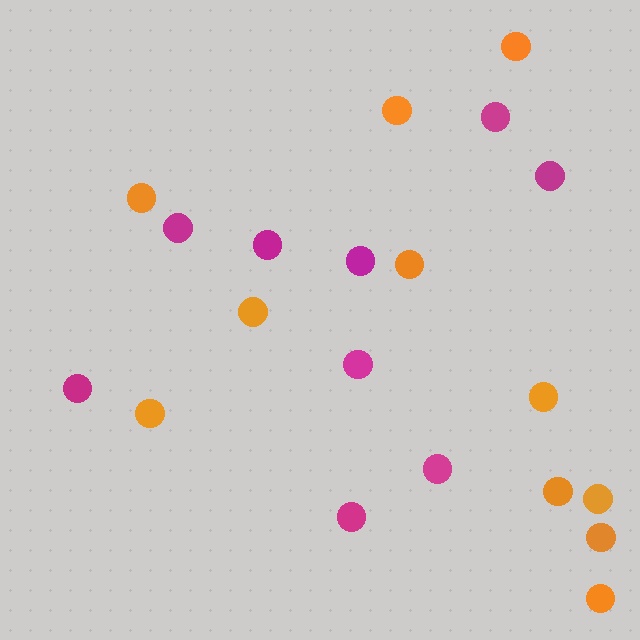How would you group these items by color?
There are 2 groups: one group of magenta circles (9) and one group of orange circles (11).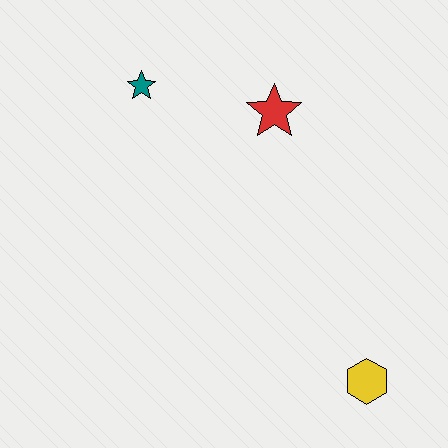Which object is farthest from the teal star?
The yellow hexagon is farthest from the teal star.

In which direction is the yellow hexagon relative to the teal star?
The yellow hexagon is below the teal star.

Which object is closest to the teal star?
The red star is closest to the teal star.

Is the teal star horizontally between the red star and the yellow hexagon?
No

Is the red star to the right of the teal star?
Yes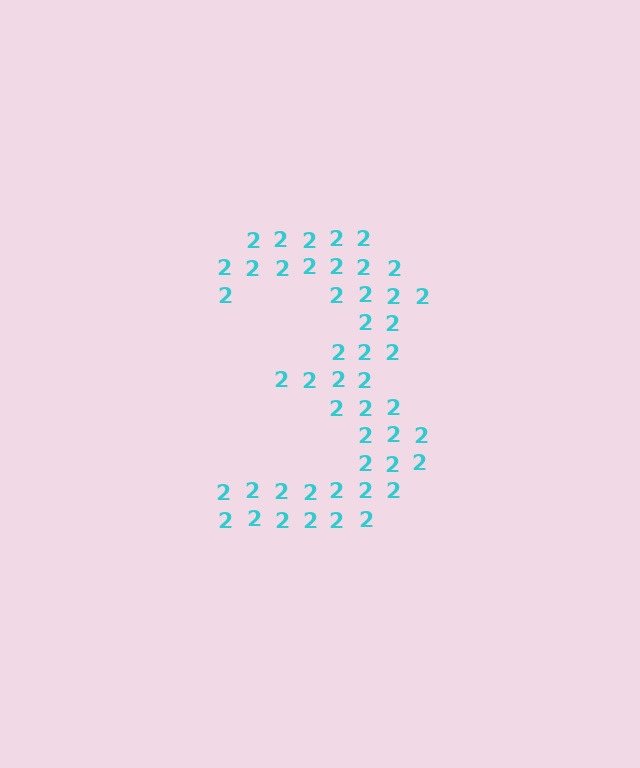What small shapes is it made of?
It is made of small digit 2's.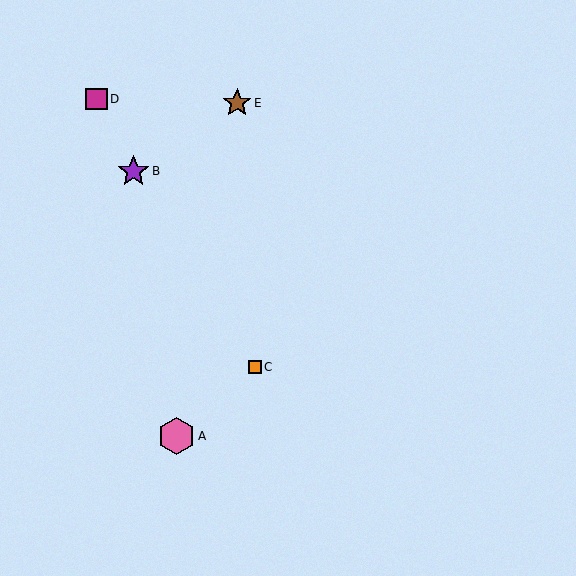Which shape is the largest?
The pink hexagon (labeled A) is the largest.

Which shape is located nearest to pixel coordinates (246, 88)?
The brown star (labeled E) at (237, 103) is nearest to that location.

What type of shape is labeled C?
Shape C is an orange square.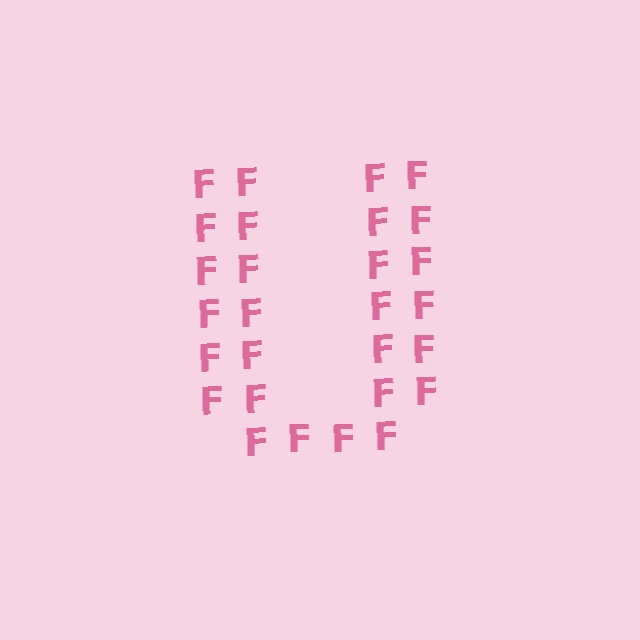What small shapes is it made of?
It is made of small letter F's.